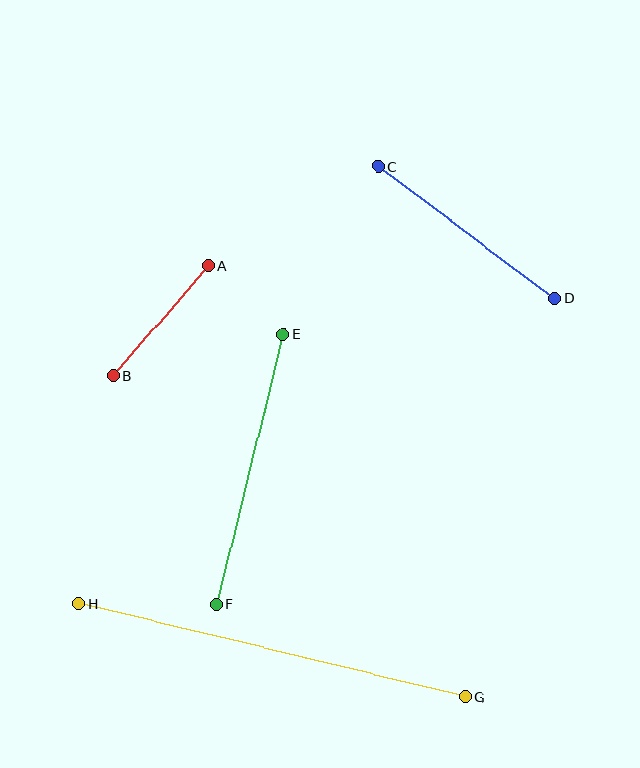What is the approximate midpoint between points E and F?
The midpoint is at approximately (250, 469) pixels.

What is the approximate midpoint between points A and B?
The midpoint is at approximately (161, 321) pixels.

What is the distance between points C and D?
The distance is approximately 220 pixels.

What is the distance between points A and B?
The distance is approximately 145 pixels.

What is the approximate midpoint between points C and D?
The midpoint is at approximately (466, 232) pixels.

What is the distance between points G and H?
The distance is approximately 398 pixels.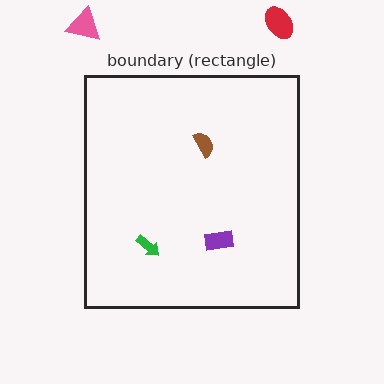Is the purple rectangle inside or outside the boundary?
Inside.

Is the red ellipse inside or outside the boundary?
Outside.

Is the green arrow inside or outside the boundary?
Inside.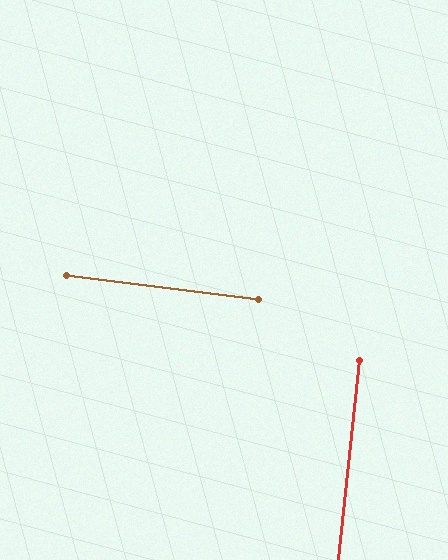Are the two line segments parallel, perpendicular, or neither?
Perpendicular — they meet at approximately 89°.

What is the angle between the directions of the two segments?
Approximately 89 degrees.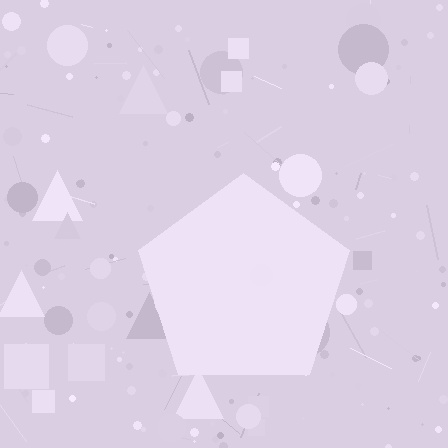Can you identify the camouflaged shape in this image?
The camouflaged shape is a pentagon.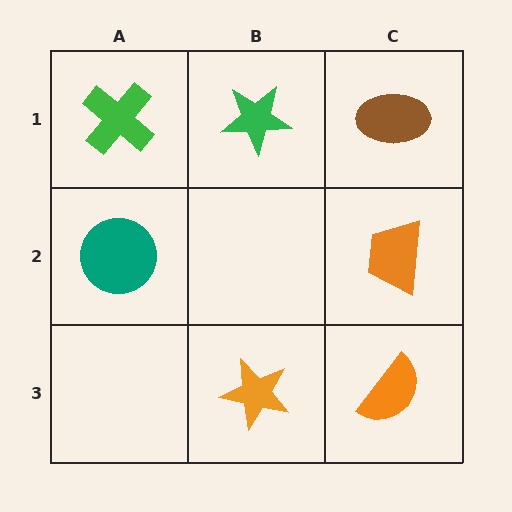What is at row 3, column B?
An orange star.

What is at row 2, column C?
An orange trapezoid.